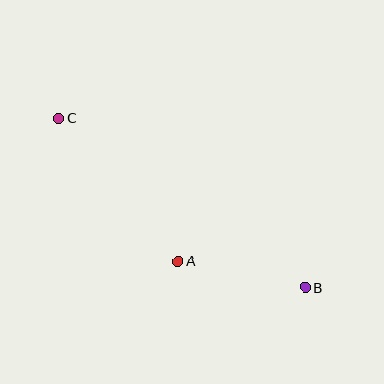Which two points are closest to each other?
Points A and B are closest to each other.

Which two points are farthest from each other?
Points B and C are farthest from each other.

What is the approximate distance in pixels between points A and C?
The distance between A and C is approximately 187 pixels.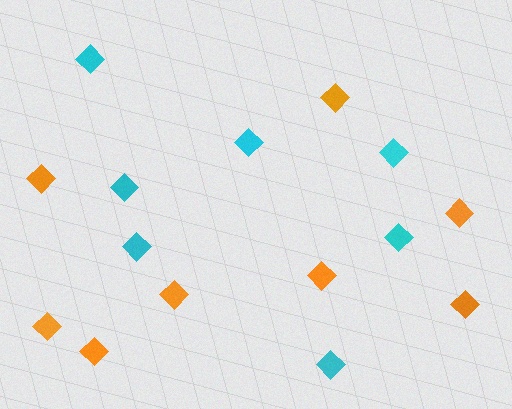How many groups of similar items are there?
There are 2 groups: one group of cyan diamonds (7) and one group of orange diamonds (8).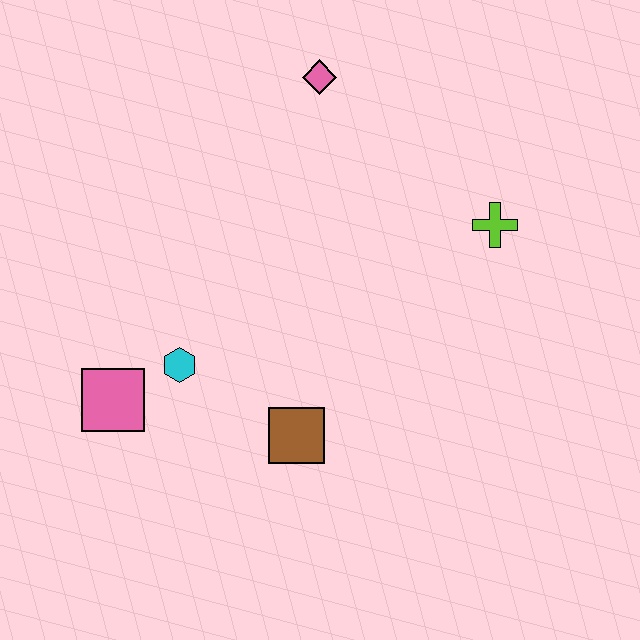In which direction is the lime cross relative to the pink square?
The lime cross is to the right of the pink square.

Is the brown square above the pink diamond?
No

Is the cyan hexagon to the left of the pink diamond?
Yes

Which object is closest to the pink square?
The cyan hexagon is closest to the pink square.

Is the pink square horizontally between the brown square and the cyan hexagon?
No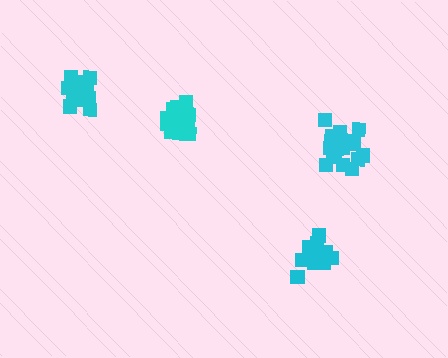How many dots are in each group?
Group 1: 20 dots, Group 2: 20 dots, Group 3: 16 dots, Group 4: 14 dots (70 total).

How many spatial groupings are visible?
There are 4 spatial groupings.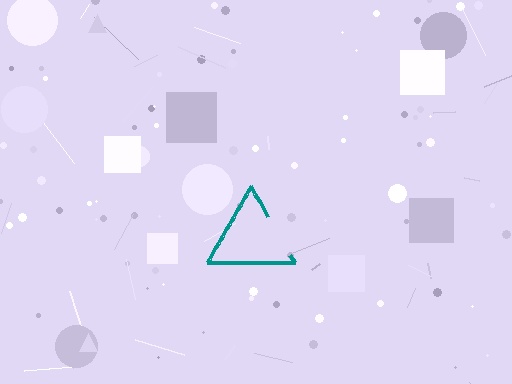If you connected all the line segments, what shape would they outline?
They would outline a triangle.